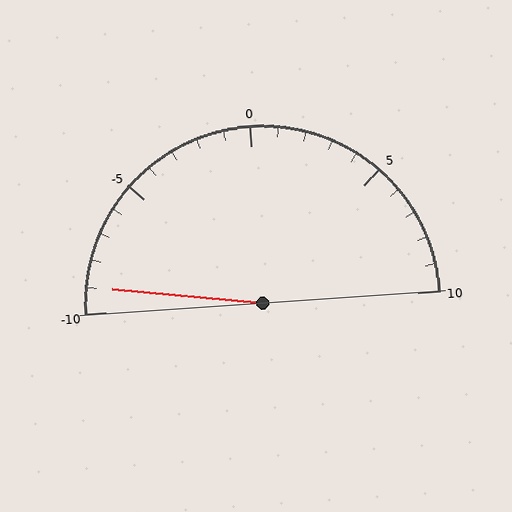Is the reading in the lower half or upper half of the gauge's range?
The reading is in the lower half of the range (-10 to 10).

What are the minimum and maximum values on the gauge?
The gauge ranges from -10 to 10.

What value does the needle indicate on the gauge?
The needle indicates approximately -9.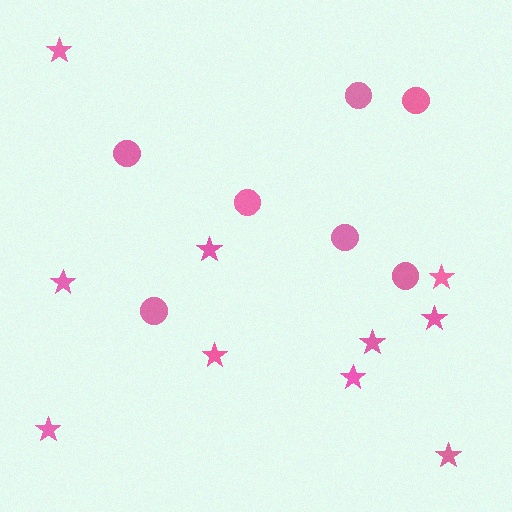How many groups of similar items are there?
There are 2 groups: one group of stars (10) and one group of circles (7).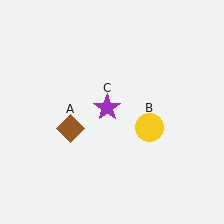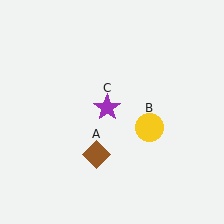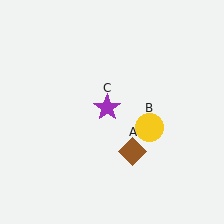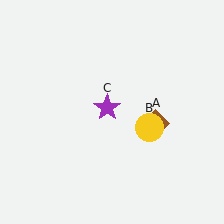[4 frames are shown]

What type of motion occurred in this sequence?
The brown diamond (object A) rotated counterclockwise around the center of the scene.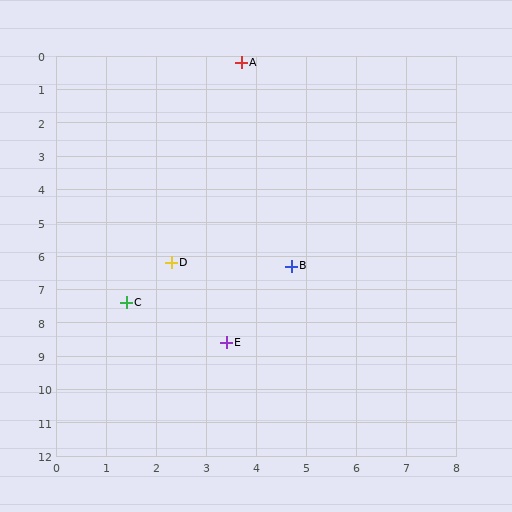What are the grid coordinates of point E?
Point E is at approximately (3.4, 8.6).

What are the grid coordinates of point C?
Point C is at approximately (1.4, 7.4).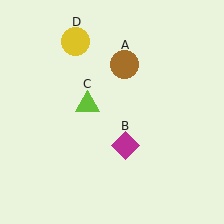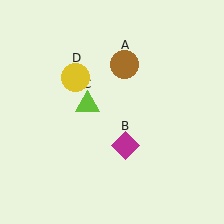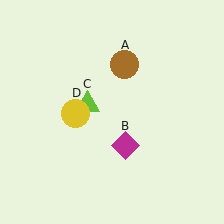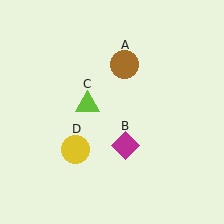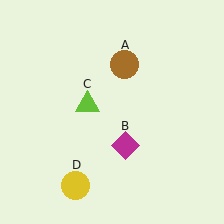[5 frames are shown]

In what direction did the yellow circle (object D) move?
The yellow circle (object D) moved down.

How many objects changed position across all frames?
1 object changed position: yellow circle (object D).